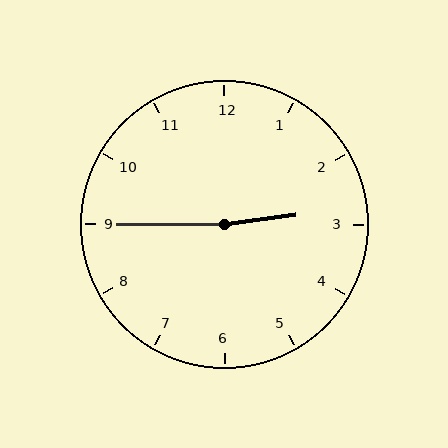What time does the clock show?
2:45.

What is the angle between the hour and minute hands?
Approximately 172 degrees.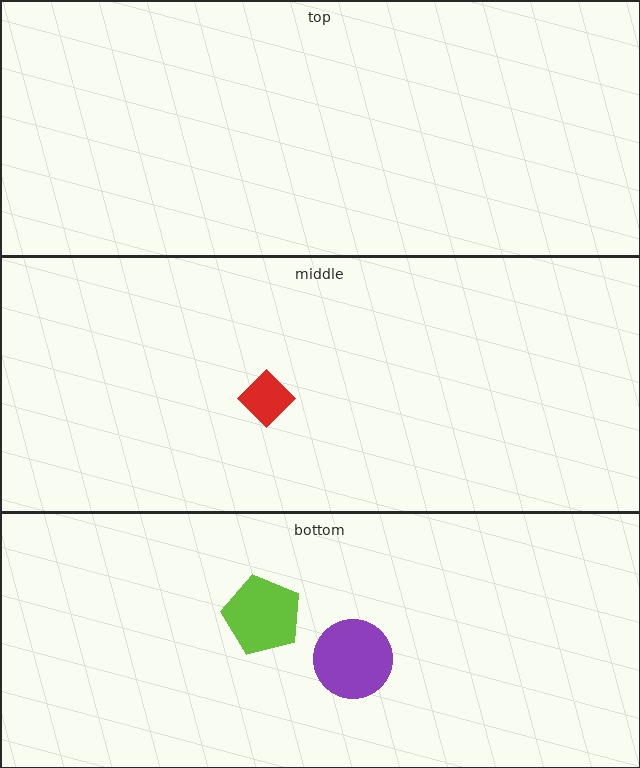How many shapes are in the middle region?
1.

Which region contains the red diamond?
The middle region.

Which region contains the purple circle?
The bottom region.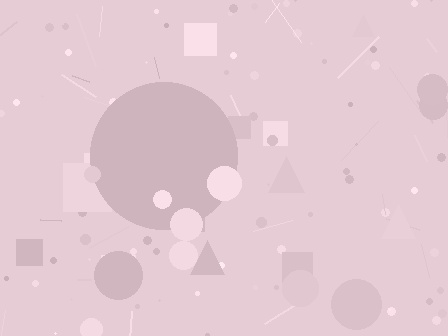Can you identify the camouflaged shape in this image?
The camouflaged shape is a circle.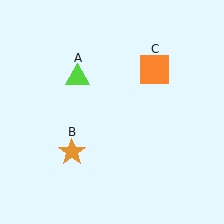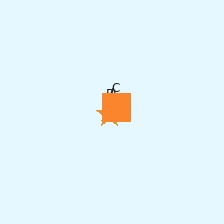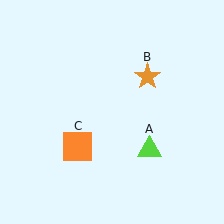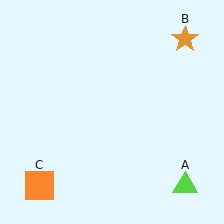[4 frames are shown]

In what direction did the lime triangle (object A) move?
The lime triangle (object A) moved down and to the right.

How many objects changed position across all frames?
3 objects changed position: lime triangle (object A), orange star (object B), orange square (object C).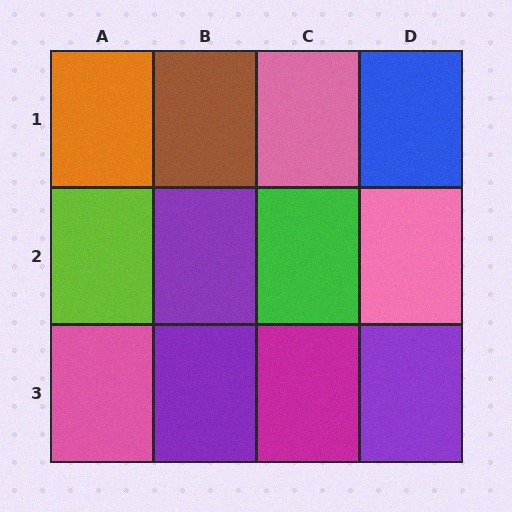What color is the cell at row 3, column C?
Magenta.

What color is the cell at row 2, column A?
Lime.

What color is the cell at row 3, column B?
Purple.